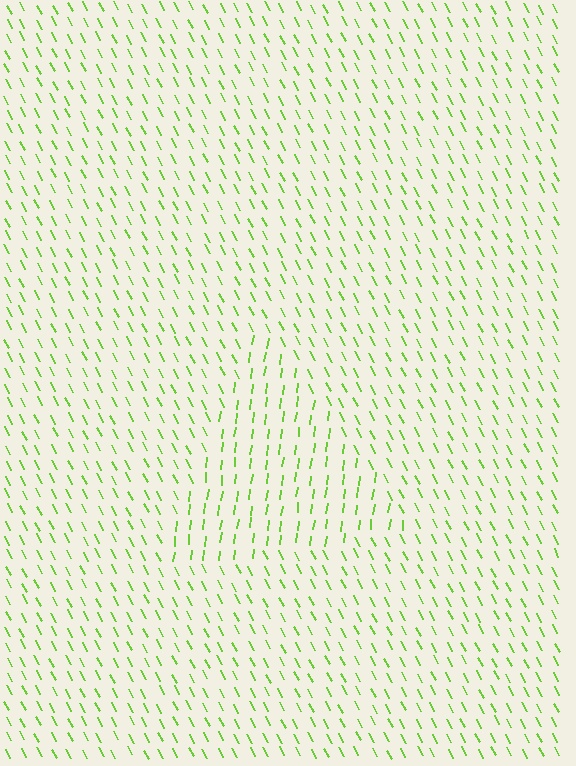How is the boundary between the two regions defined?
The boundary is defined purely by a change in line orientation (approximately 34 degrees difference). All lines are the same color and thickness.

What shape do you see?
I see a triangle.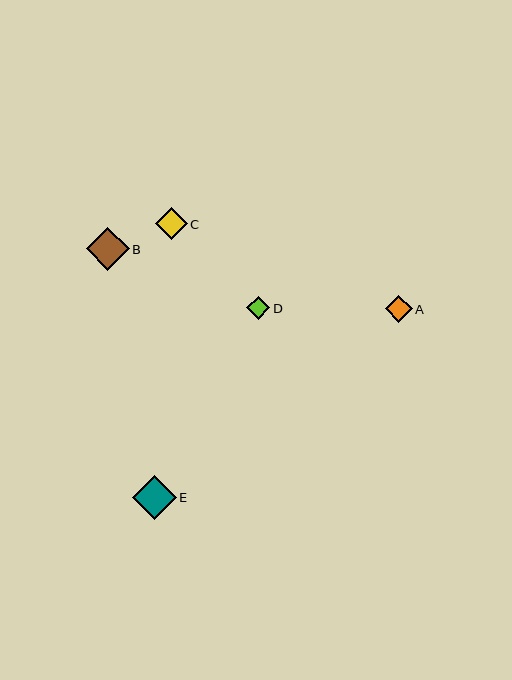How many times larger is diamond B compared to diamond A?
Diamond B is approximately 1.6 times the size of diamond A.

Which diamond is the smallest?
Diamond D is the smallest with a size of approximately 23 pixels.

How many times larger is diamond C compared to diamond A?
Diamond C is approximately 1.2 times the size of diamond A.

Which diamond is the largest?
Diamond E is the largest with a size of approximately 44 pixels.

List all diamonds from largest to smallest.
From largest to smallest: E, B, C, A, D.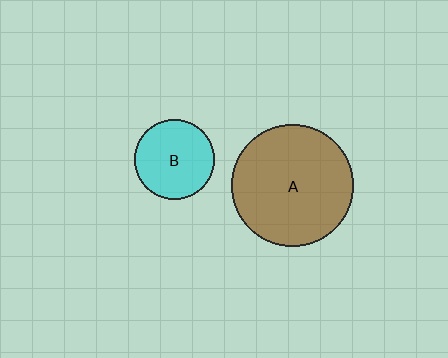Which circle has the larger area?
Circle A (brown).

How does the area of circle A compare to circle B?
Approximately 2.3 times.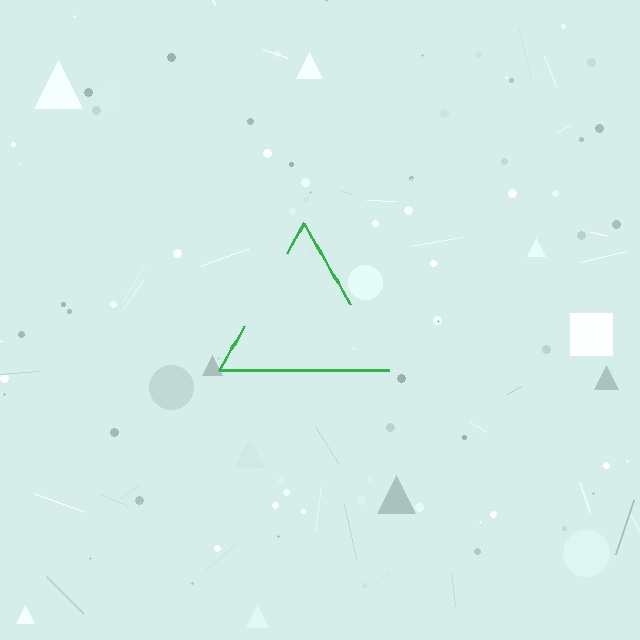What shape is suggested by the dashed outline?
The dashed outline suggests a triangle.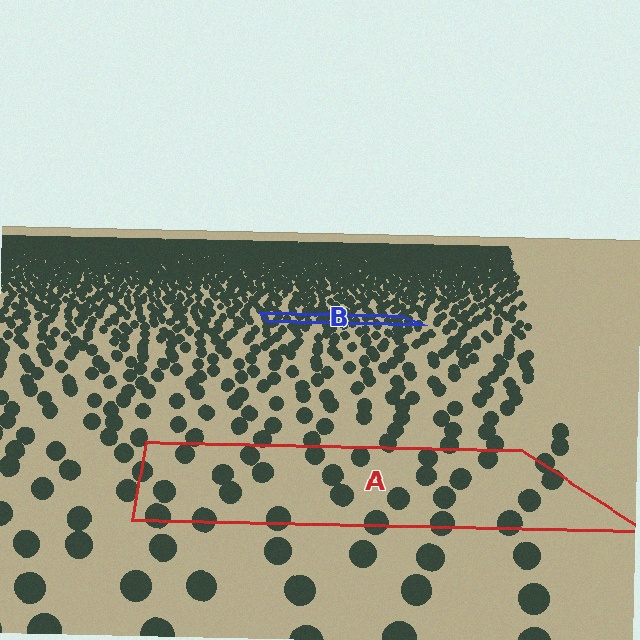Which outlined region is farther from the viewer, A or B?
Region B is farther from the viewer — the texture elements inside it appear smaller and more densely packed.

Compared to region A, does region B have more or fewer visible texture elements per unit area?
Region B has more texture elements per unit area — they are packed more densely because it is farther away.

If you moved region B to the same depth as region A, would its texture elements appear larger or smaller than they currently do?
They would appear larger. At a closer depth, the same texture elements are projected at a bigger on-screen size.